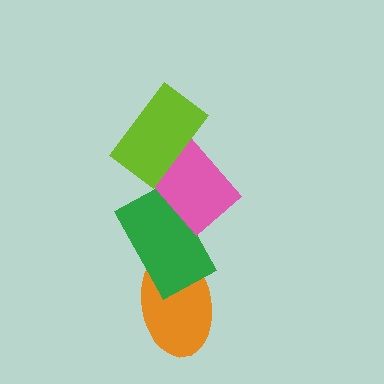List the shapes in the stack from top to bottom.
From top to bottom: the lime rectangle, the pink rectangle, the green rectangle, the orange ellipse.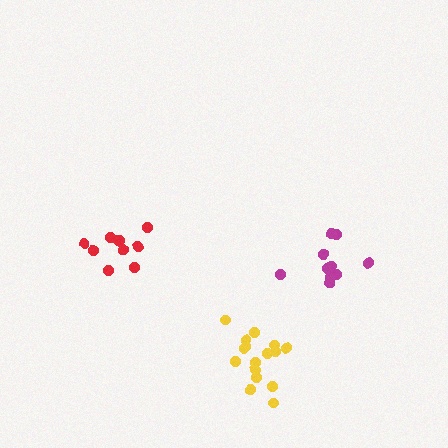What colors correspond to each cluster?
The clusters are colored: red, magenta, yellow.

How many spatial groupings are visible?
There are 3 spatial groupings.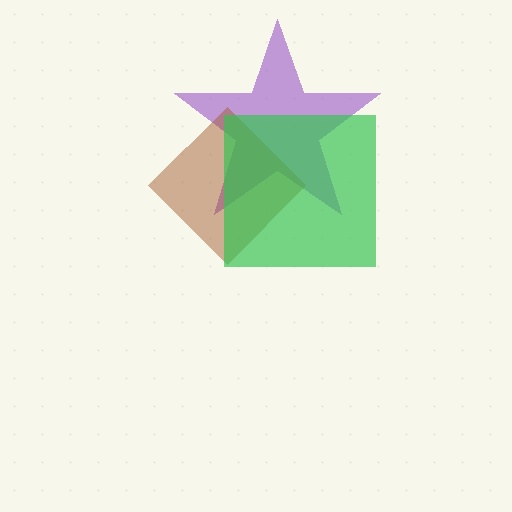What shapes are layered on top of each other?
The layered shapes are: a purple star, a brown diamond, a green square.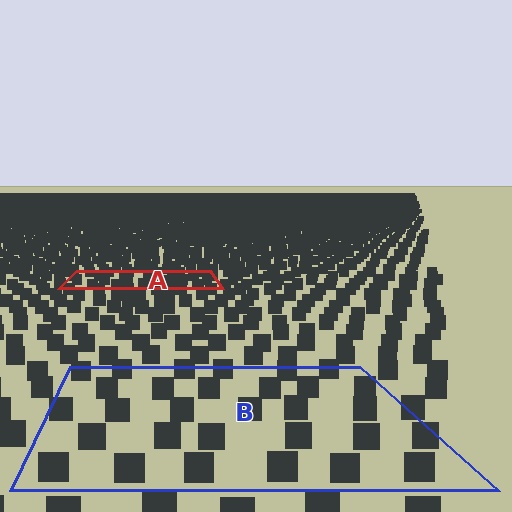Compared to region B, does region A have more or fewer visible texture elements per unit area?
Region A has more texture elements per unit area — they are packed more densely because it is farther away.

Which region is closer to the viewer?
Region B is closer. The texture elements there are larger and more spread out.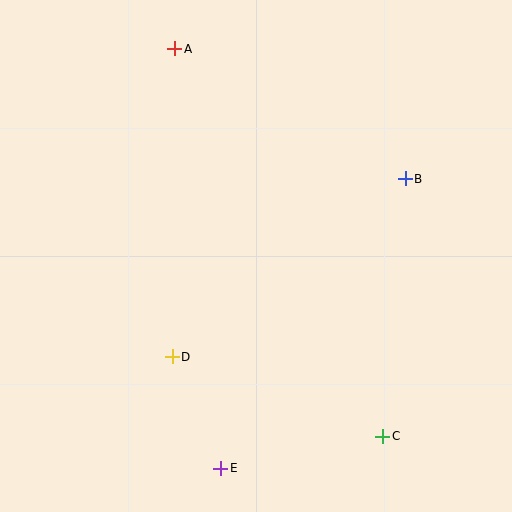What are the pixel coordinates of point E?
Point E is at (221, 468).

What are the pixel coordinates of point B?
Point B is at (405, 179).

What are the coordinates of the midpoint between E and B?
The midpoint between E and B is at (313, 324).